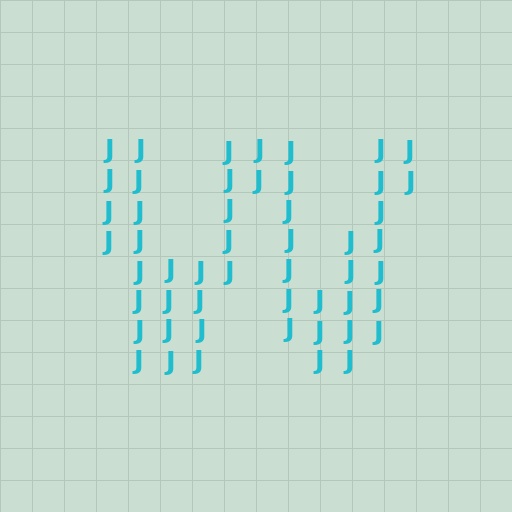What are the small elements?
The small elements are letter J's.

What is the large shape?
The large shape is the letter W.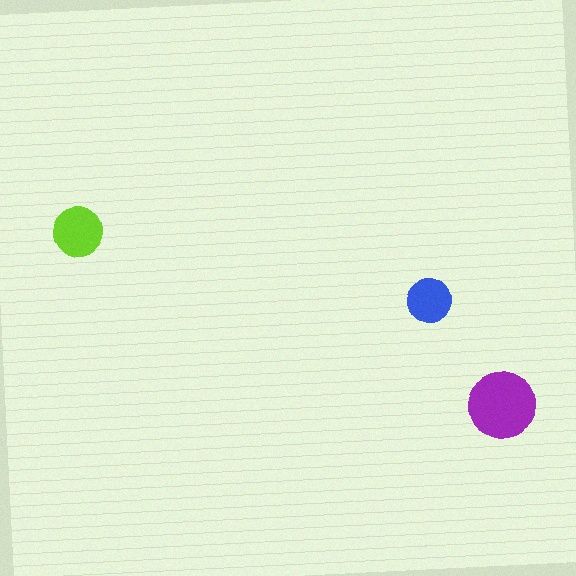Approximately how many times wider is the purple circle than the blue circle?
About 1.5 times wider.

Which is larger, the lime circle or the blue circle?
The lime one.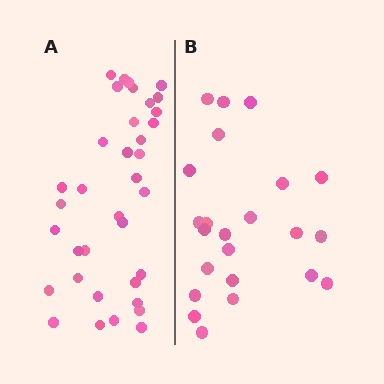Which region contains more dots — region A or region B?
Region A (the left region) has more dots.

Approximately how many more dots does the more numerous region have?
Region A has approximately 15 more dots than region B.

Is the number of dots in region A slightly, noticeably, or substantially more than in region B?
Region A has substantially more. The ratio is roughly 1.6 to 1.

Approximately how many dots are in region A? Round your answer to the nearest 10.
About 40 dots. (The exact count is 36, which rounds to 40.)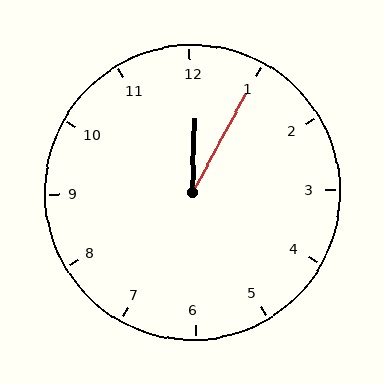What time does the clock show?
12:05.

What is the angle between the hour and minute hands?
Approximately 28 degrees.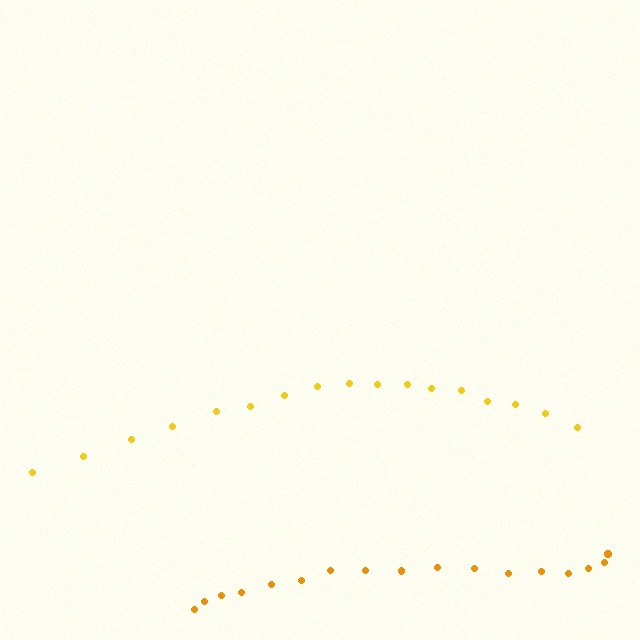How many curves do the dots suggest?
There are 2 distinct paths.